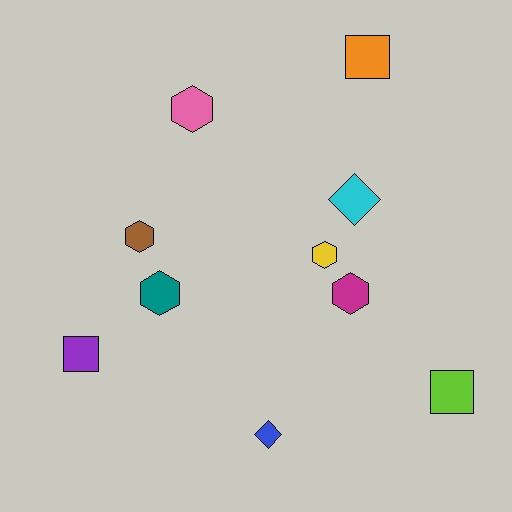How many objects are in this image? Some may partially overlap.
There are 10 objects.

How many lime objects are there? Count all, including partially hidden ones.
There is 1 lime object.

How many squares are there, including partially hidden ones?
There are 3 squares.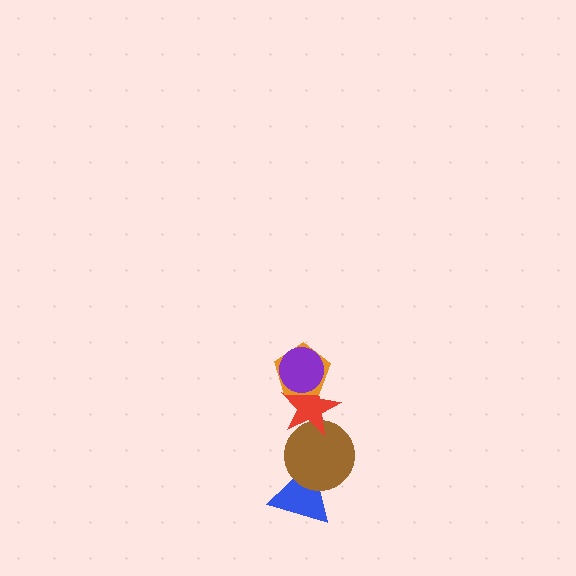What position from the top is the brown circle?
The brown circle is 4th from the top.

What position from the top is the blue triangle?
The blue triangle is 5th from the top.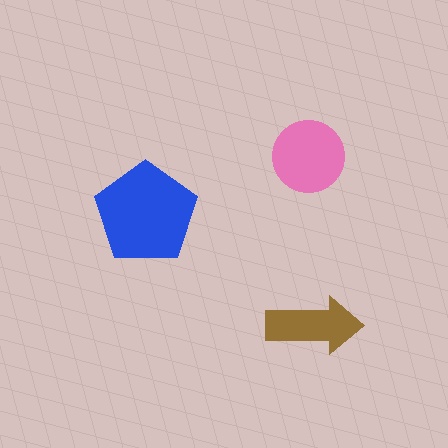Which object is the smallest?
The brown arrow.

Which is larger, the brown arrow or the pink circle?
The pink circle.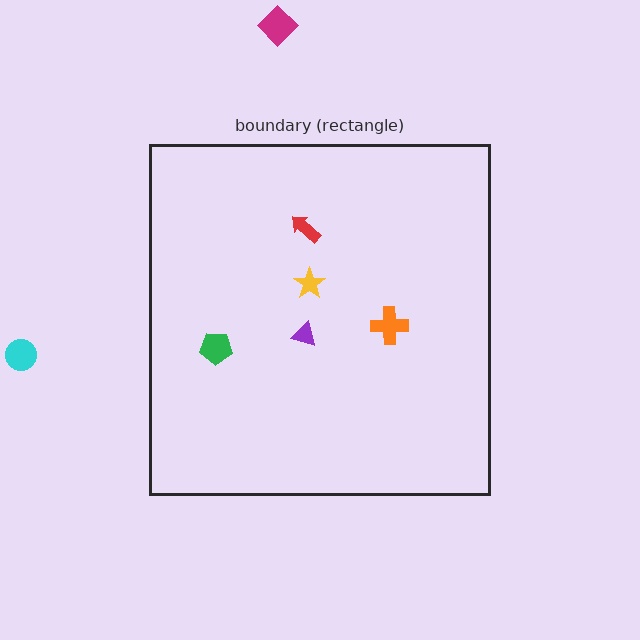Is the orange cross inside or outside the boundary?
Inside.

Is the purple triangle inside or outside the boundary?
Inside.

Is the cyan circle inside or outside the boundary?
Outside.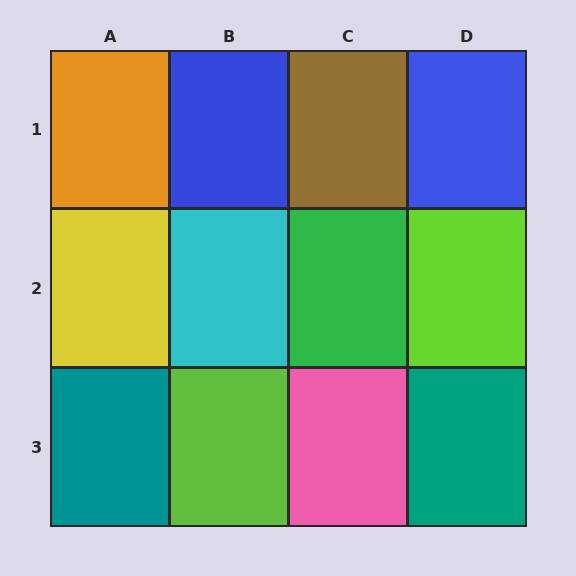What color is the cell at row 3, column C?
Pink.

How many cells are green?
1 cell is green.